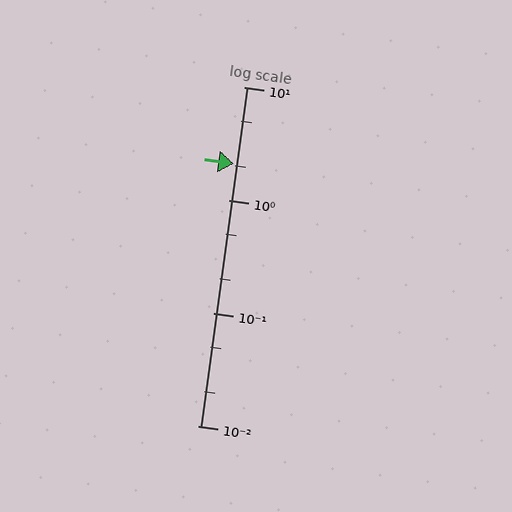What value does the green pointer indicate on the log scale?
The pointer indicates approximately 2.1.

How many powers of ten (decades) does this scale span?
The scale spans 3 decades, from 0.01 to 10.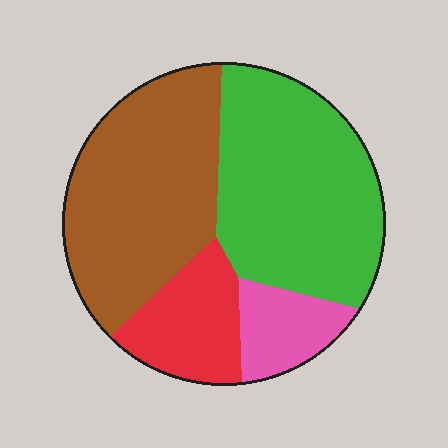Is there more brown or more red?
Brown.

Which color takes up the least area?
Pink, at roughly 10%.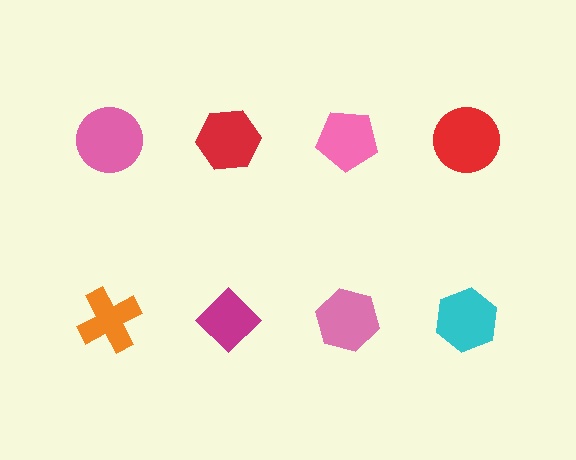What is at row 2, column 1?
An orange cross.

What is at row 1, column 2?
A red hexagon.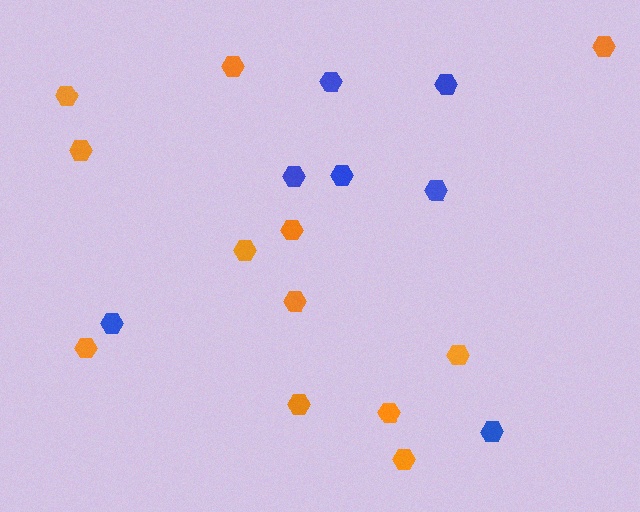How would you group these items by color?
There are 2 groups: one group of orange hexagons (12) and one group of blue hexagons (7).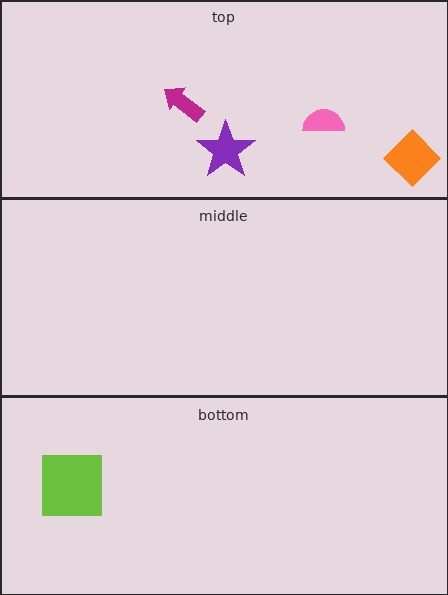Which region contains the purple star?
The top region.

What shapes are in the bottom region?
The lime square.